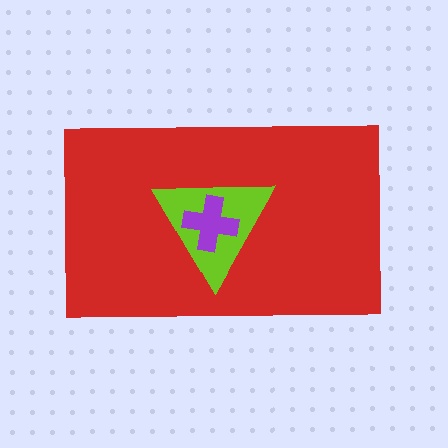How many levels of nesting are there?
3.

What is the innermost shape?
The purple cross.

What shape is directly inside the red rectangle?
The lime triangle.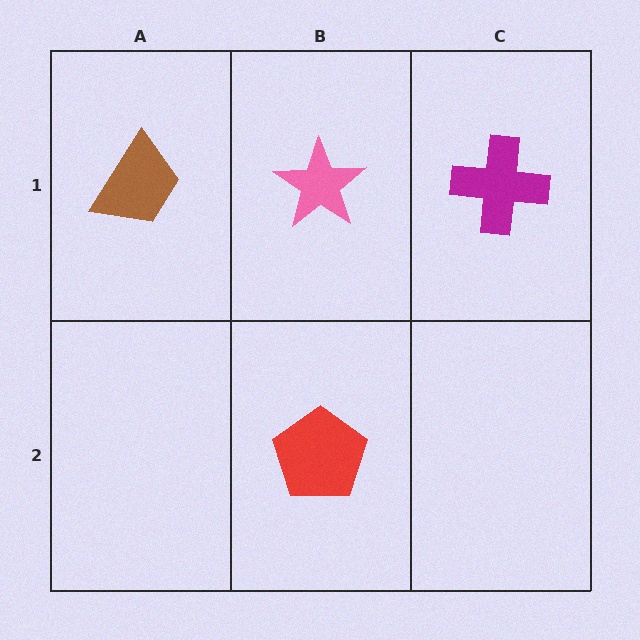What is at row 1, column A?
A brown trapezoid.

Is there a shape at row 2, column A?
No, that cell is empty.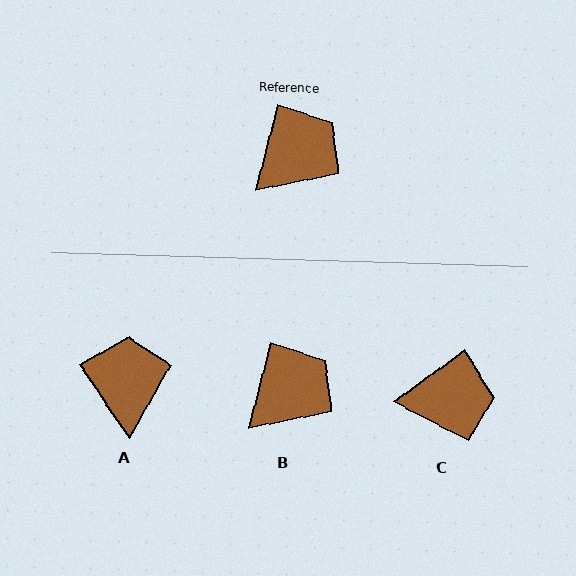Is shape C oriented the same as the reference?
No, it is off by about 39 degrees.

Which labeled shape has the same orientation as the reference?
B.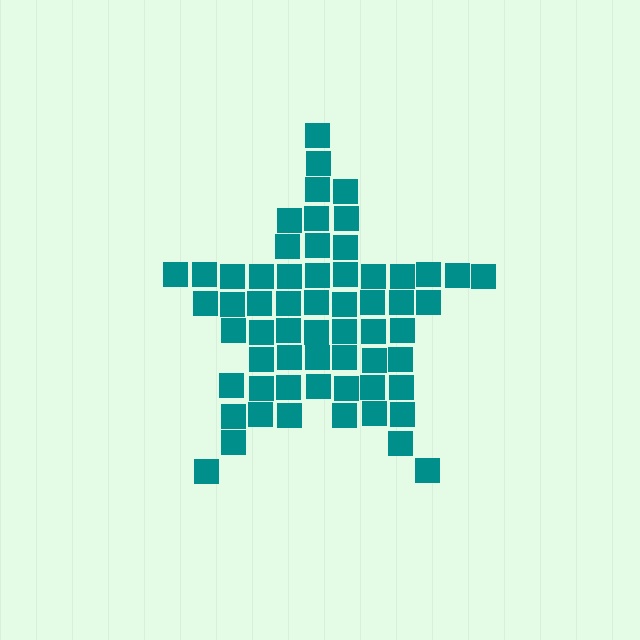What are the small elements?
The small elements are squares.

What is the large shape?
The large shape is a star.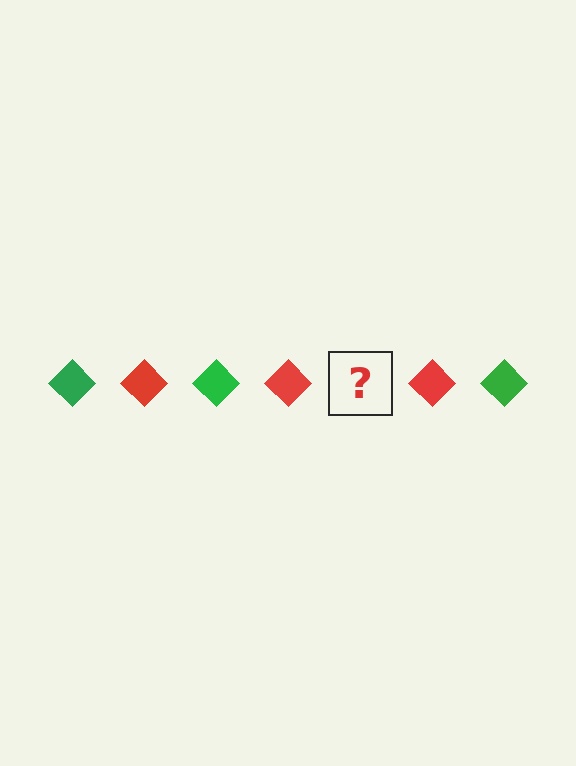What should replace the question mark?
The question mark should be replaced with a green diamond.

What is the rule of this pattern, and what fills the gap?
The rule is that the pattern cycles through green, red diamonds. The gap should be filled with a green diamond.